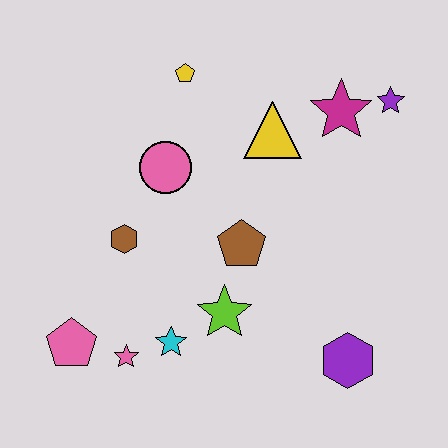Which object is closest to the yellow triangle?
The magenta star is closest to the yellow triangle.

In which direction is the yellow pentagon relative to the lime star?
The yellow pentagon is above the lime star.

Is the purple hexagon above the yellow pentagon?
No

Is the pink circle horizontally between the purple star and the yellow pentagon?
No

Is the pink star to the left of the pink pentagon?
No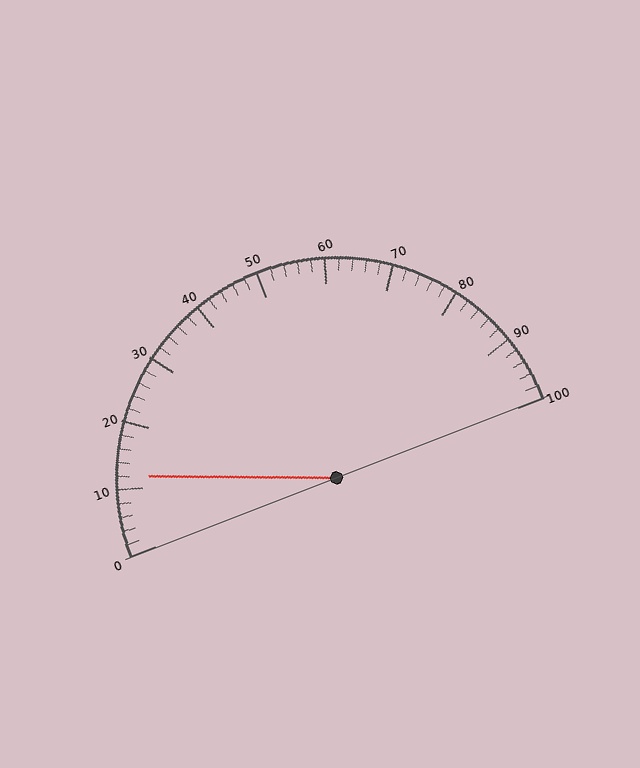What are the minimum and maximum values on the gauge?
The gauge ranges from 0 to 100.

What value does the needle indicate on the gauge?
The needle indicates approximately 12.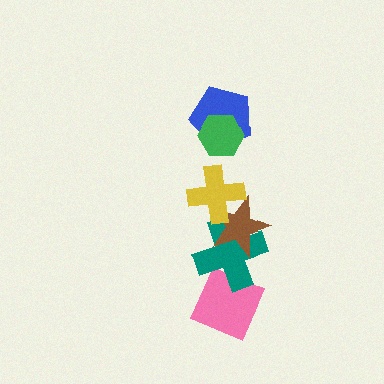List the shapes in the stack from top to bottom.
From top to bottom: the green hexagon, the blue pentagon, the yellow cross, the brown star, the teal cross, the pink diamond.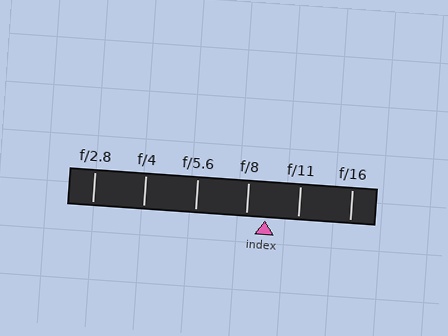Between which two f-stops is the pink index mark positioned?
The index mark is between f/8 and f/11.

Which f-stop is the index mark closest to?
The index mark is closest to f/8.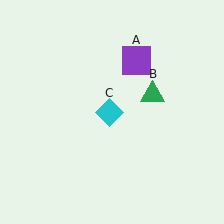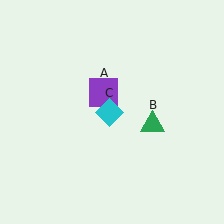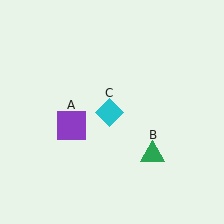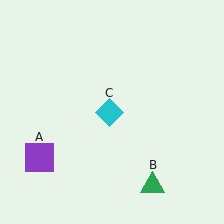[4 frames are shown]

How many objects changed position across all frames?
2 objects changed position: purple square (object A), green triangle (object B).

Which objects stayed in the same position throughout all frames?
Cyan diamond (object C) remained stationary.